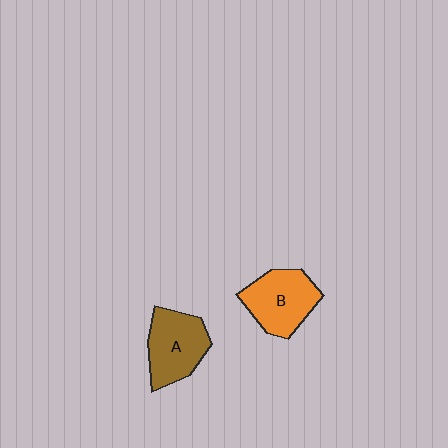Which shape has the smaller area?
Shape A (brown).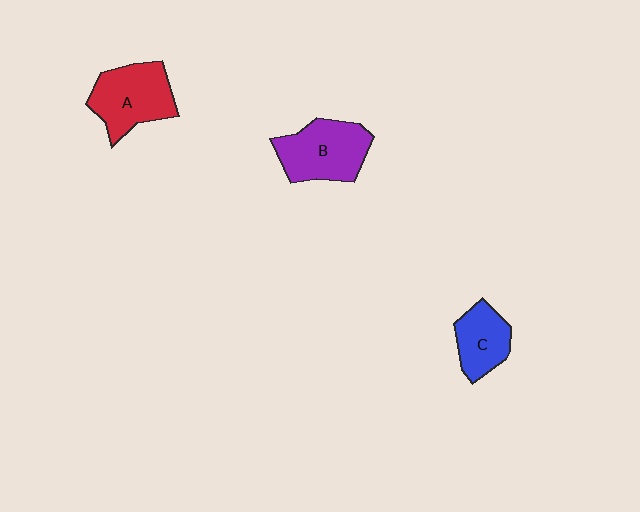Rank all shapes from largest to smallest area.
From largest to smallest: B (purple), A (red), C (blue).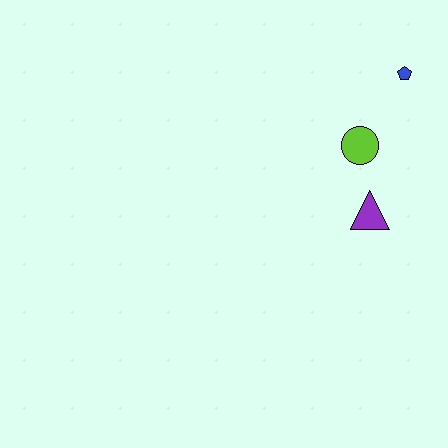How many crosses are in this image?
There are no crosses.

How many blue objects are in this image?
There is 1 blue object.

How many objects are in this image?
There are 3 objects.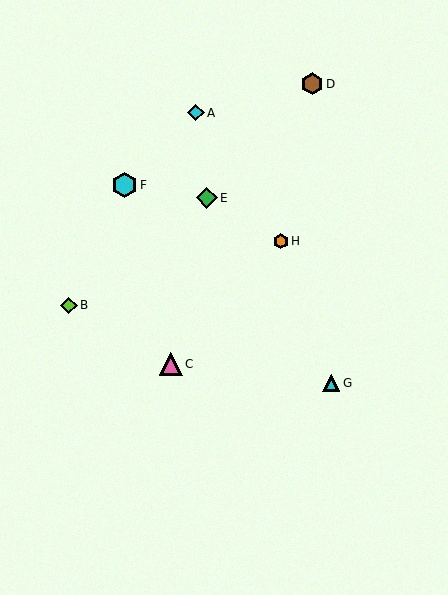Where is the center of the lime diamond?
The center of the lime diamond is at (69, 305).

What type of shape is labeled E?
Shape E is a green diamond.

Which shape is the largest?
The cyan hexagon (labeled F) is the largest.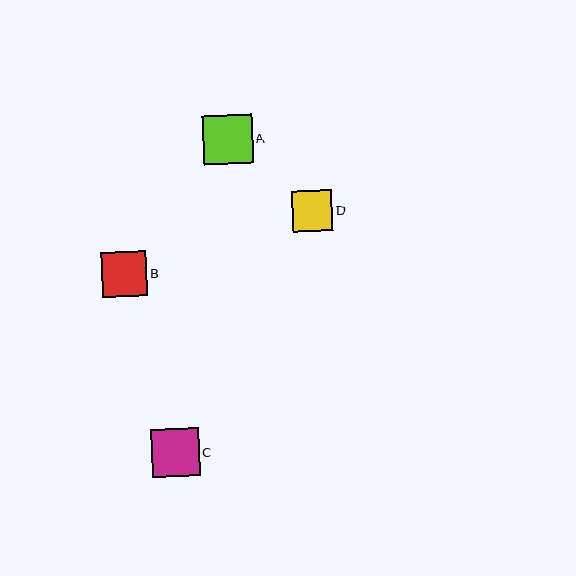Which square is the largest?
Square A is the largest with a size of approximately 49 pixels.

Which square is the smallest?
Square D is the smallest with a size of approximately 41 pixels.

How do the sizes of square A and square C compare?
Square A and square C are approximately the same size.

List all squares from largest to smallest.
From largest to smallest: A, C, B, D.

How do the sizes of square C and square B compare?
Square C and square B are approximately the same size.